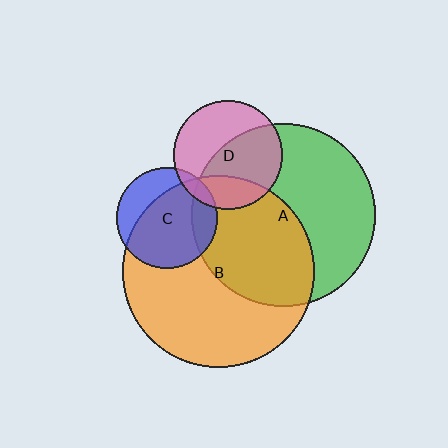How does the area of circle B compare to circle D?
Approximately 3.1 times.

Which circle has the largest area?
Circle B (orange).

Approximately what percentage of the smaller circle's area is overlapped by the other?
Approximately 45%.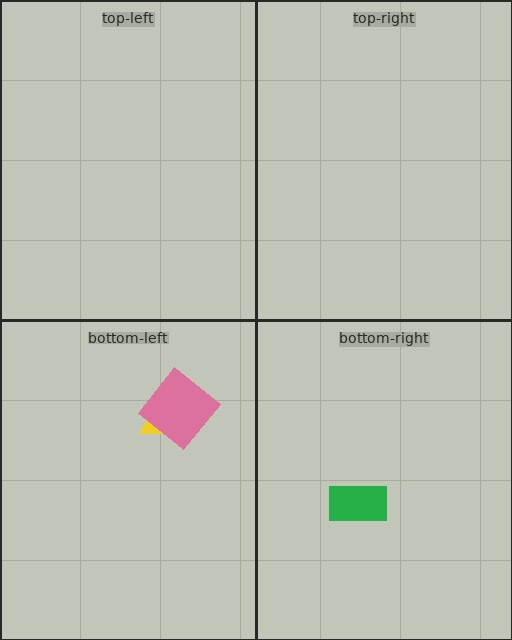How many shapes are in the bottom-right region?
1.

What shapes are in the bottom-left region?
The yellow triangle, the pink diamond.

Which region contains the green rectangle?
The bottom-right region.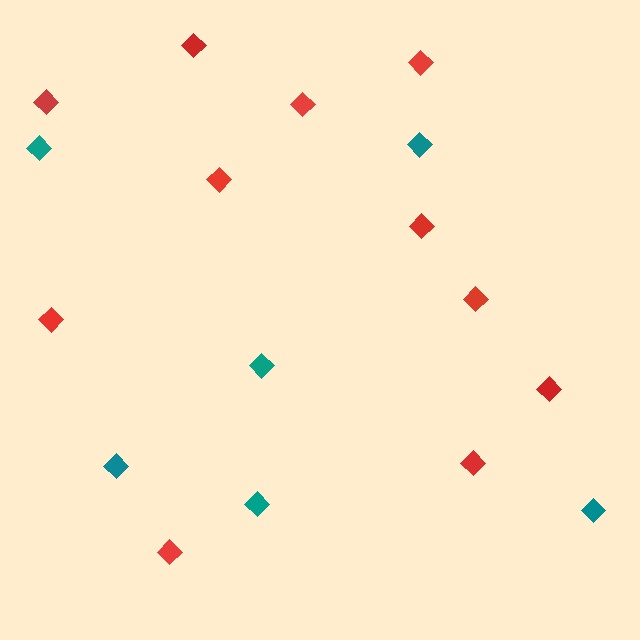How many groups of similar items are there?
There are 2 groups: one group of teal diamonds (6) and one group of red diamonds (11).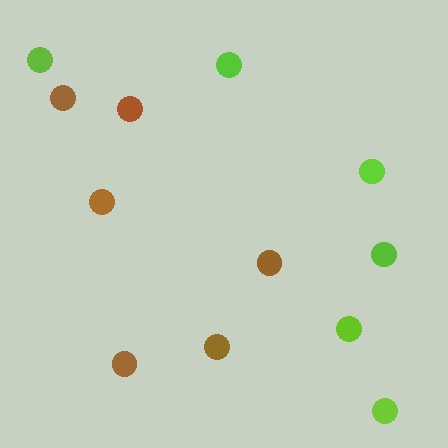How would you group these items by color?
There are 2 groups: one group of brown circles (6) and one group of lime circles (6).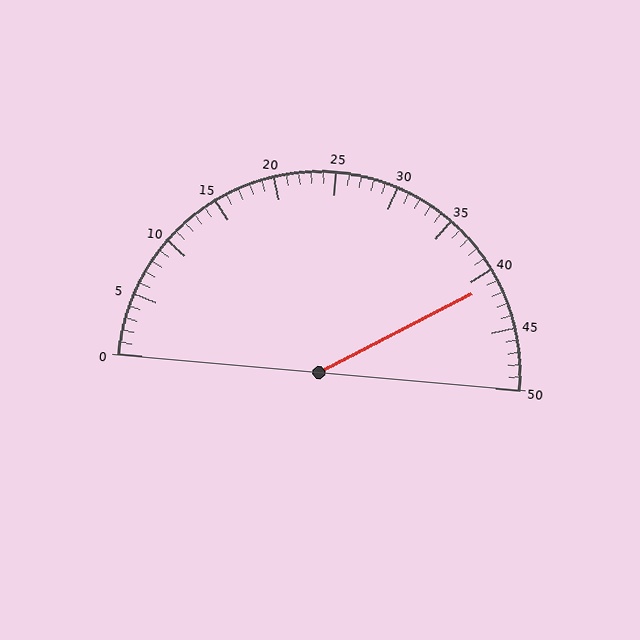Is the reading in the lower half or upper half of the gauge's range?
The reading is in the upper half of the range (0 to 50).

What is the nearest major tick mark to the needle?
The nearest major tick mark is 40.